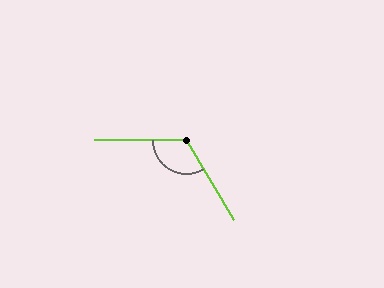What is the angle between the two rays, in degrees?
Approximately 121 degrees.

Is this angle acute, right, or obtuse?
It is obtuse.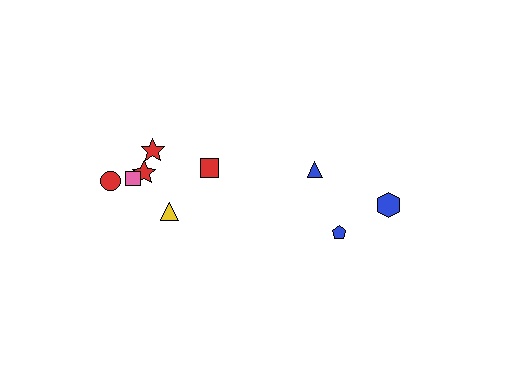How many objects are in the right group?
There are 3 objects.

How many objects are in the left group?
There are 6 objects.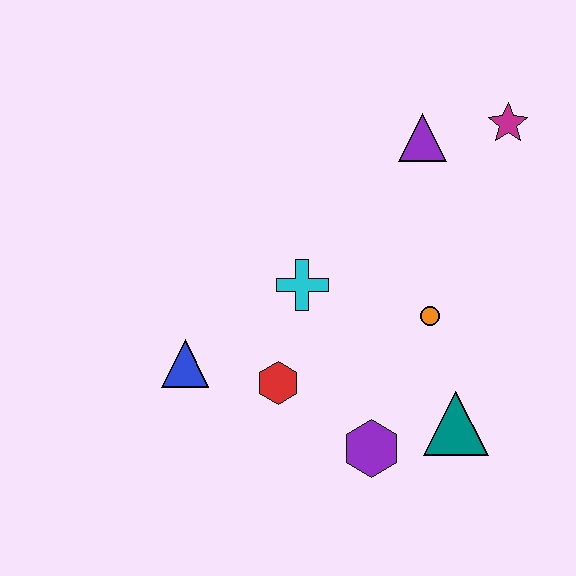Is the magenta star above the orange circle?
Yes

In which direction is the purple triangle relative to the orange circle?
The purple triangle is above the orange circle.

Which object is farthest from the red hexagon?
The magenta star is farthest from the red hexagon.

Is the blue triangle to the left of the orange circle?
Yes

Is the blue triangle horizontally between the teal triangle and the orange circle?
No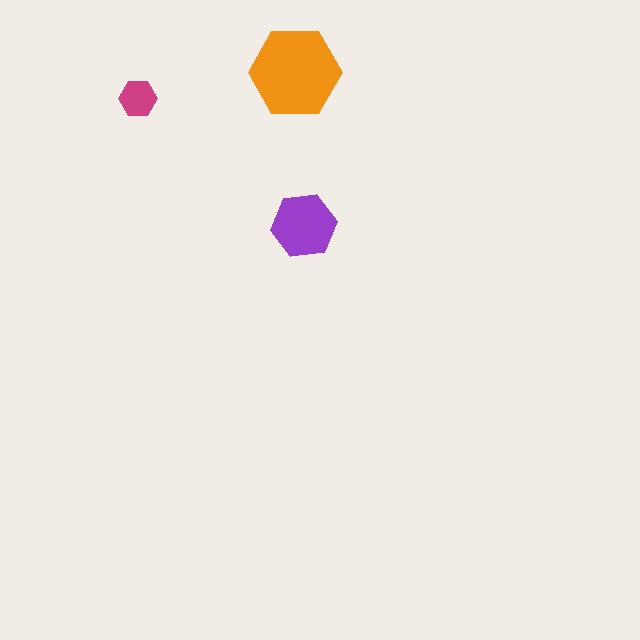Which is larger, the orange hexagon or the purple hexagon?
The orange one.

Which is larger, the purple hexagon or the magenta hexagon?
The purple one.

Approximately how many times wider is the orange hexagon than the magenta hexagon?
About 2.5 times wider.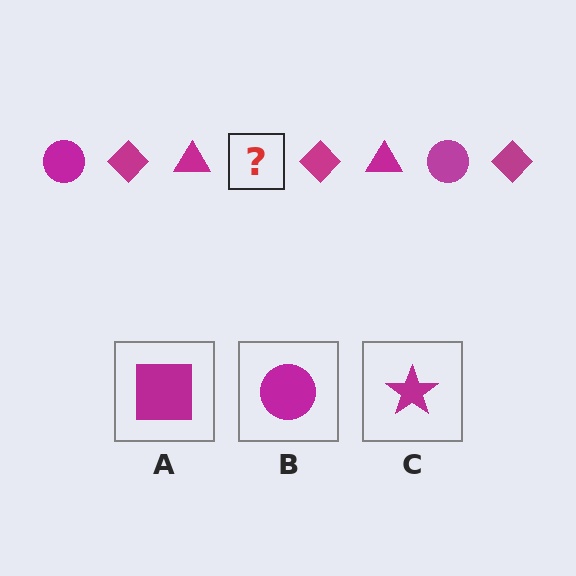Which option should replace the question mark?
Option B.